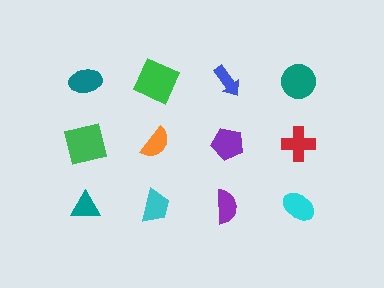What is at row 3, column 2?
A cyan trapezoid.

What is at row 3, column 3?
A purple semicircle.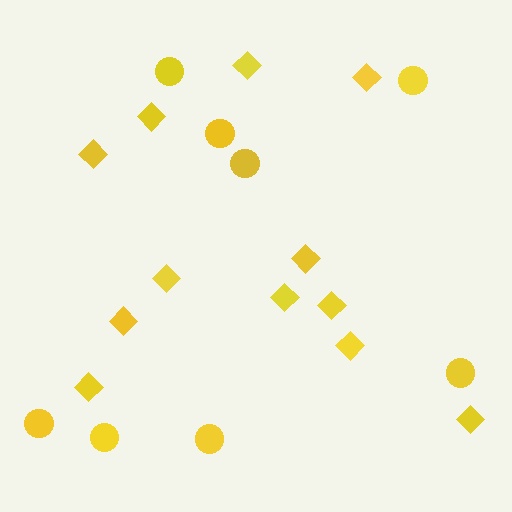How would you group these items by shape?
There are 2 groups: one group of circles (8) and one group of diamonds (12).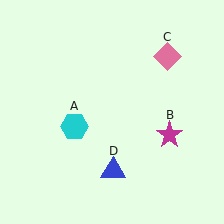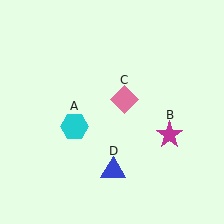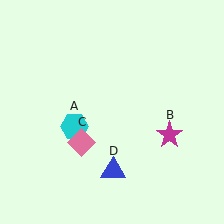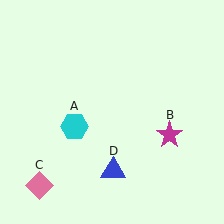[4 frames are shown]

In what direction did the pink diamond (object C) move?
The pink diamond (object C) moved down and to the left.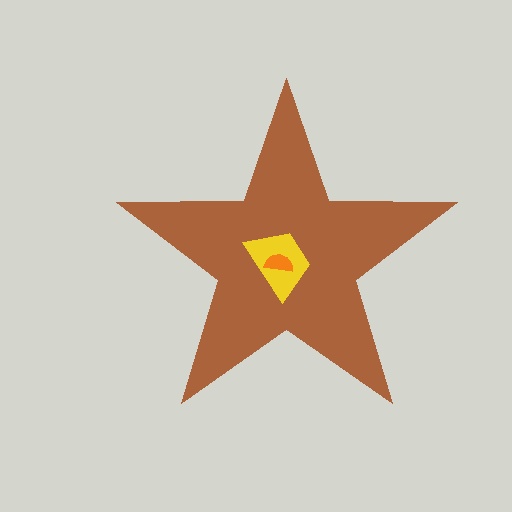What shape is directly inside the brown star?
The yellow trapezoid.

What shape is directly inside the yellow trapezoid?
The orange semicircle.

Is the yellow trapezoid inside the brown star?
Yes.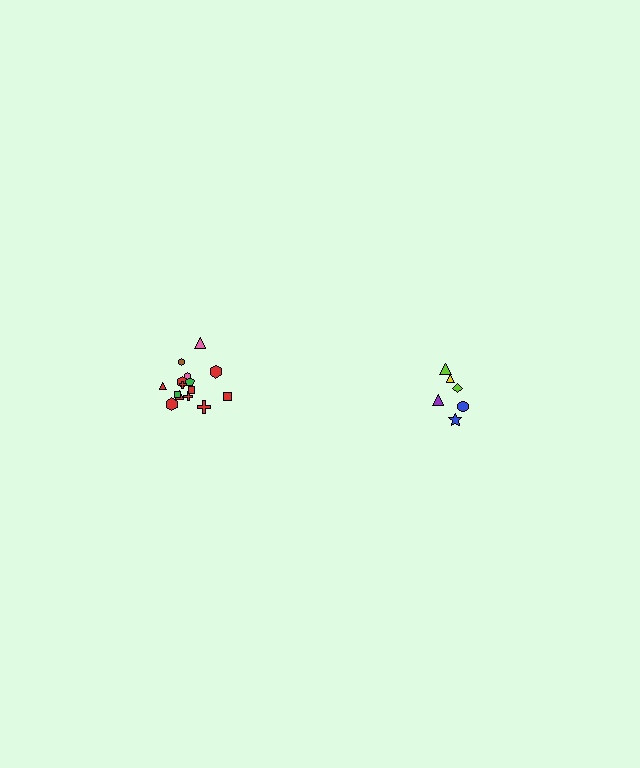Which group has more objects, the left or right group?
The left group.